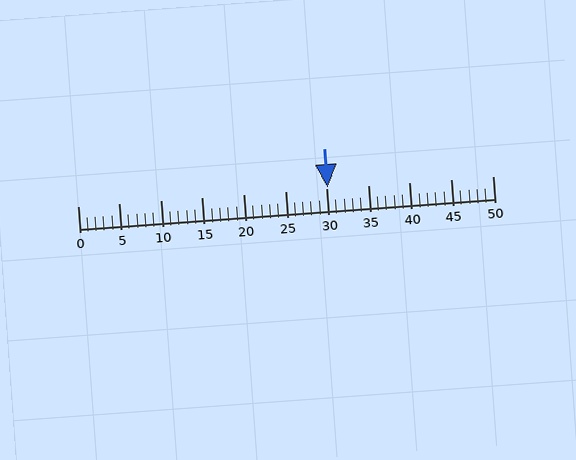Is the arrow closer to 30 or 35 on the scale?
The arrow is closer to 30.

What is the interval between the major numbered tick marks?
The major tick marks are spaced 5 units apart.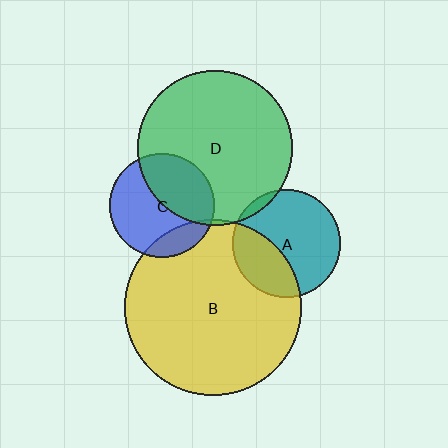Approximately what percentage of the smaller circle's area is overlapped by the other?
Approximately 35%.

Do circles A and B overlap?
Yes.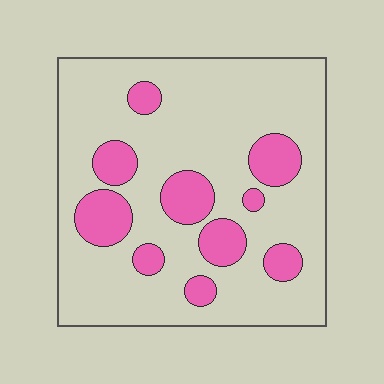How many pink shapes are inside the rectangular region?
10.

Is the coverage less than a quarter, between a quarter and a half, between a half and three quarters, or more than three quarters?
Less than a quarter.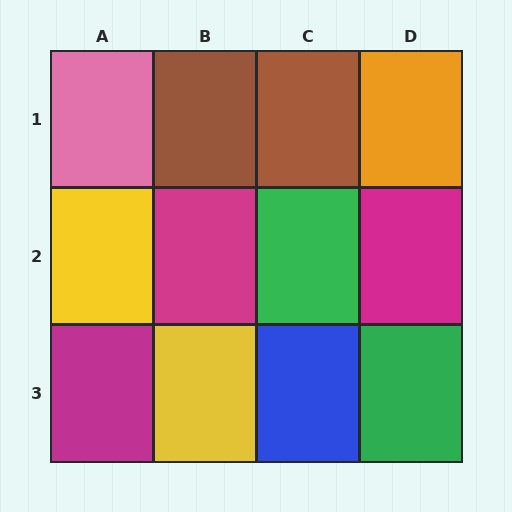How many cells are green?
2 cells are green.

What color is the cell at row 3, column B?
Yellow.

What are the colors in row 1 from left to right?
Pink, brown, brown, orange.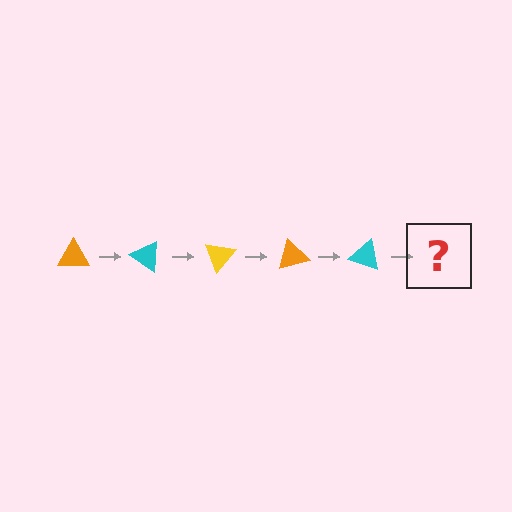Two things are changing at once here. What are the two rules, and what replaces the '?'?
The two rules are that it rotates 35 degrees each step and the color cycles through orange, cyan, and yellow. The '?' should be a yellow triangle, rotated 175 degrees from the start.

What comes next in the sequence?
The next element should be a yellow triangle, rotated 175 degrees from the start.